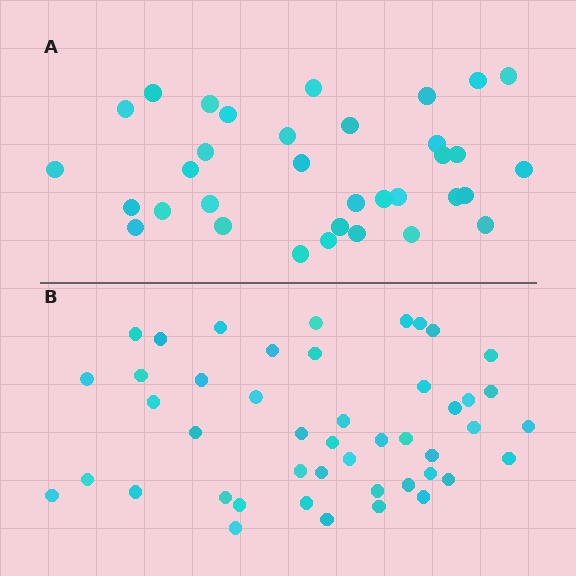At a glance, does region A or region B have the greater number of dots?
Region B (the bottom region) has more dots.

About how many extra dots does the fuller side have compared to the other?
Region B has roughly 12 or so more dots than region A.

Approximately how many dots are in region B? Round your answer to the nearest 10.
About 50 dots. (The exact count is 46, which rounds to 50.)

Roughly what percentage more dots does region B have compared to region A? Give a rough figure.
About 35% more.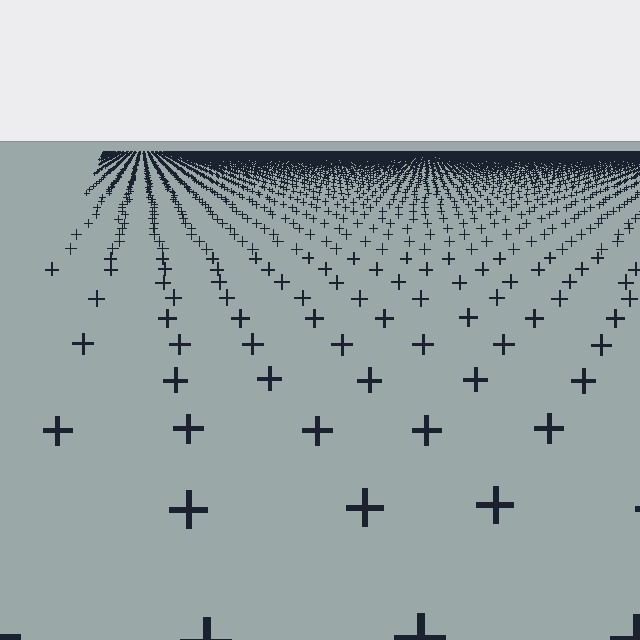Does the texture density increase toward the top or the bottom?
Density increases toward the top.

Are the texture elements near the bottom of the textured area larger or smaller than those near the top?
Larger. Near the bottom, elements are closer to the viewer and appear at a bigger on-screen size.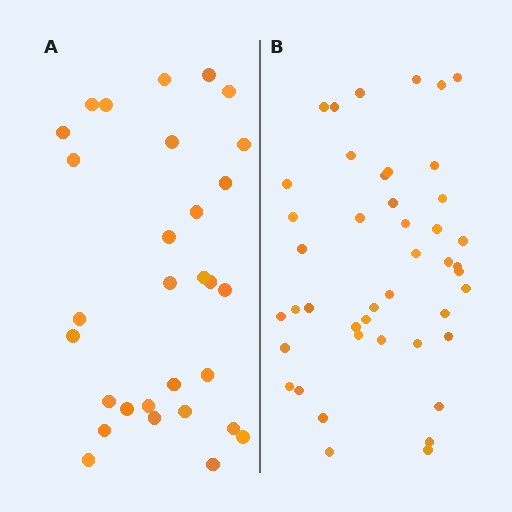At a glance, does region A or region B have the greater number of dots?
Region B (the right region) has more dots.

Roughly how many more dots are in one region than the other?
Region B has approximately 15 more dots than region A.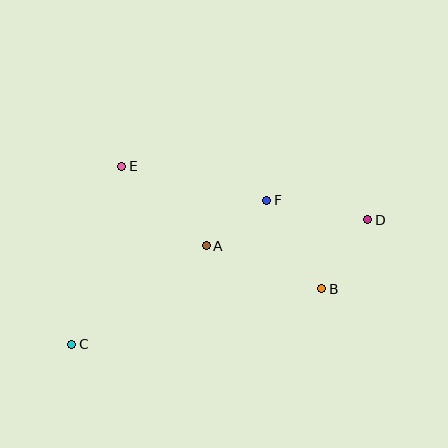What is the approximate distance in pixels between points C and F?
The distance between C and F is approximately 242 pixels.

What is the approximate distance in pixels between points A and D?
The distance between A and D is approximately 164 pixels.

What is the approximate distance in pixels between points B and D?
The distance between B and D is approximately 83 pixels.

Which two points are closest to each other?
Points A and F are closest to each other.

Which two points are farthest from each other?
Points C and D are farthest from each other.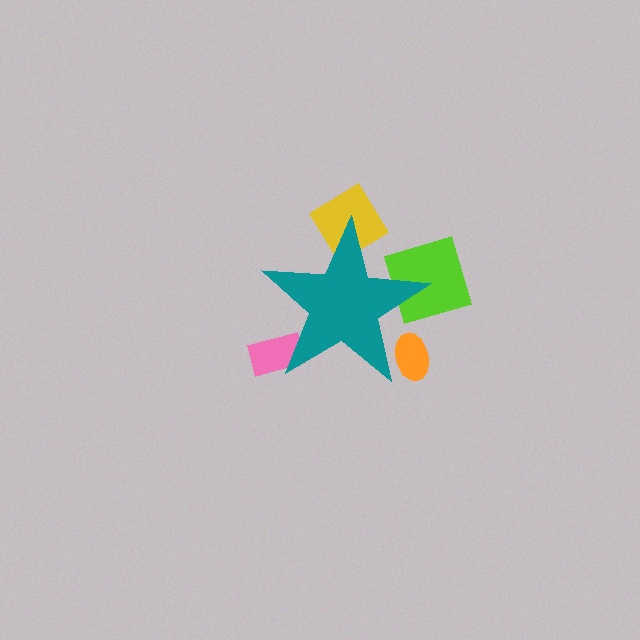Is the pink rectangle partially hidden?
Yes, the pink rectangle is partially hidden behind the teal star.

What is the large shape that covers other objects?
A teal star.